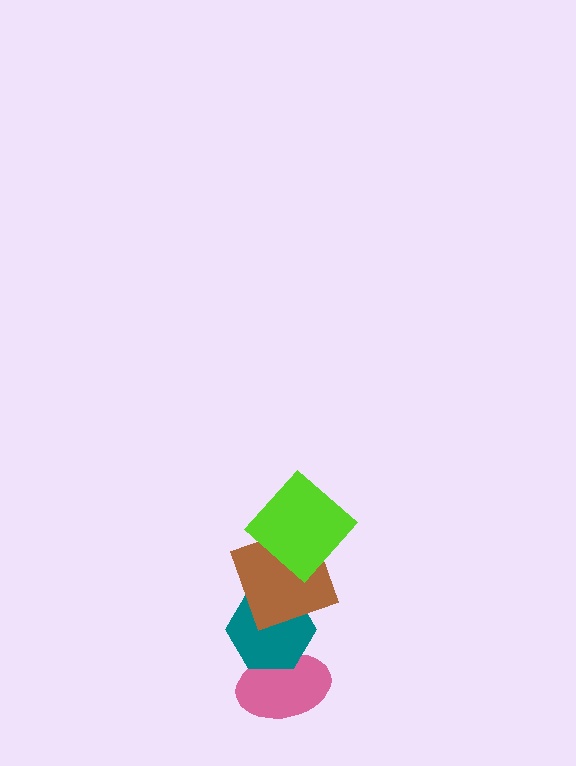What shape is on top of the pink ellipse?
The teal hexagon is on top of the pink ellipse.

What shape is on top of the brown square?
The lime diamond is on top of the brown square.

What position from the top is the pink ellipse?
The pink ellipse is 4th from the top.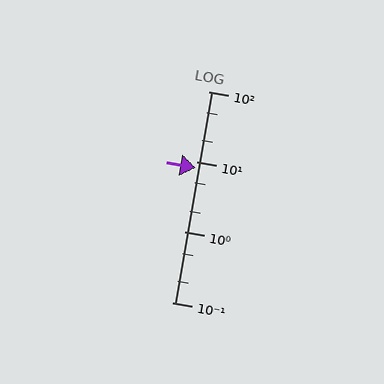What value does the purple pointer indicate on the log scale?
The pointer indicates approximately 8.3.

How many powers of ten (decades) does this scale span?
The scale spans 3 decades, from 0.1 to 100.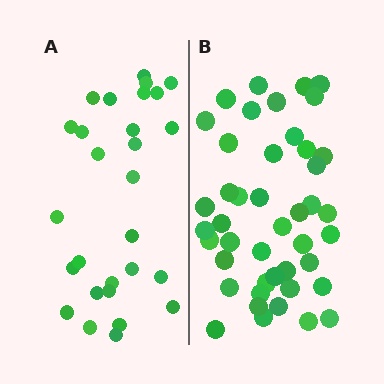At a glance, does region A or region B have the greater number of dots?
Region B (the right region) has more dots.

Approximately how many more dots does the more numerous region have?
Region B has approximately 15 more dots than region A.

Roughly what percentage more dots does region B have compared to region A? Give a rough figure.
About 55% more.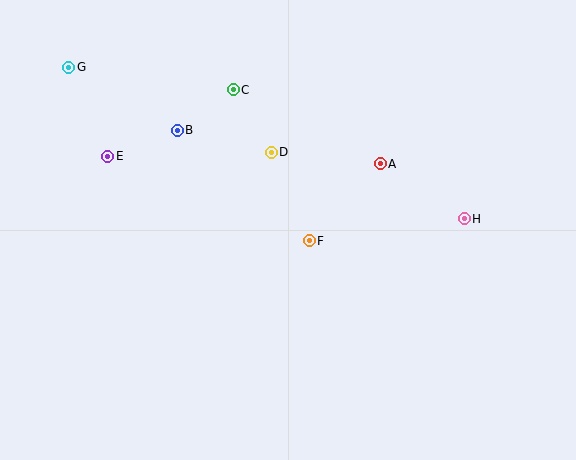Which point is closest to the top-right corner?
Point H is closest to the top-right corner.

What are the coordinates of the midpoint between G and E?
The midpoint between G and E is at (88, 112).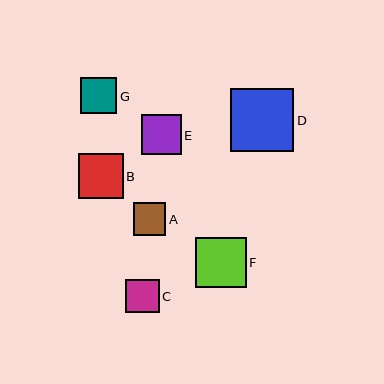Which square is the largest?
Square D is the largest with a size of approximately 63 pixels.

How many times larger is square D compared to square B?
Square D is approximately 1.4 times the size of square B.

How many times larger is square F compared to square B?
Square F is approximately 1.1 times the size of square B.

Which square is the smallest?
Square A is the smallest with a size of approximately 33 pixels.